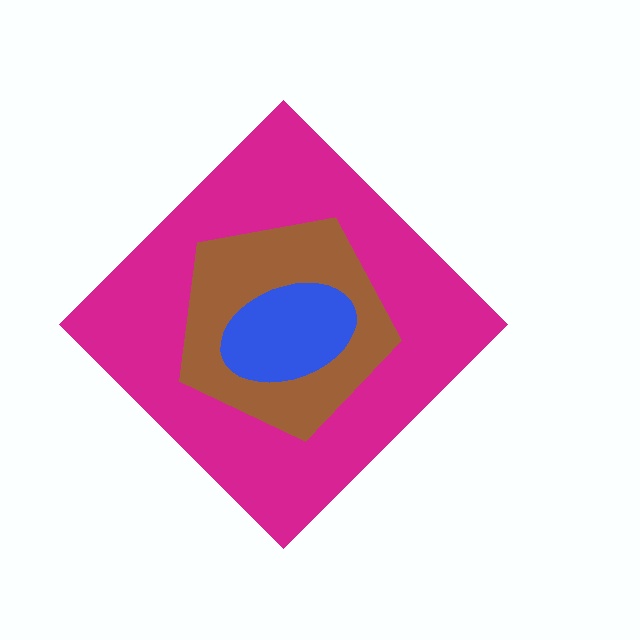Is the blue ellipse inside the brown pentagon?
Yes.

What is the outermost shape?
The magenta diamond.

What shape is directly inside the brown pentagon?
The blue ellipse.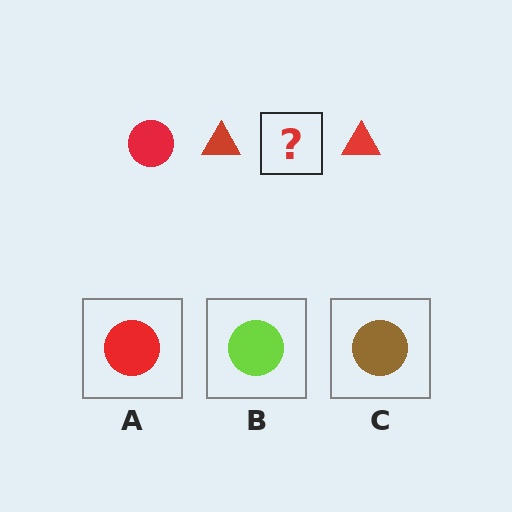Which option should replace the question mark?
Option A.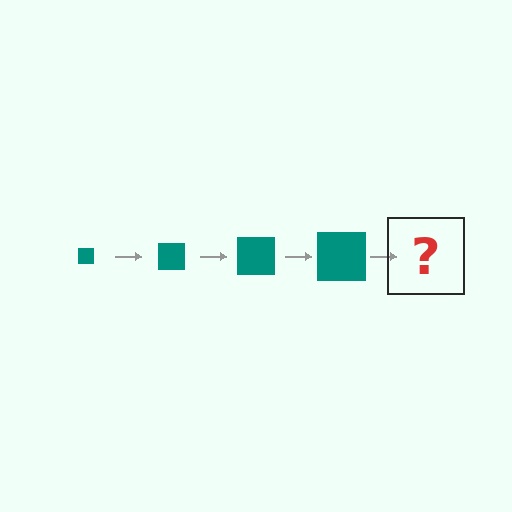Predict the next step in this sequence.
The next step is a teal square, larger than the previous one.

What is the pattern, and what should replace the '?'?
The pattern is that the square gets progressively larger each step. The '?' should be a teal square, larger than the previous one.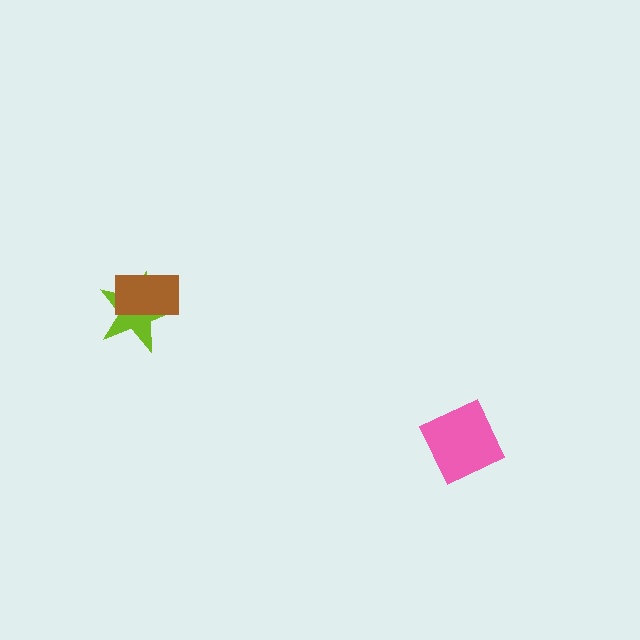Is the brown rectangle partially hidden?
No, no other shape covers it.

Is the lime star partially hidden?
Yes, it is partially covered by another shape.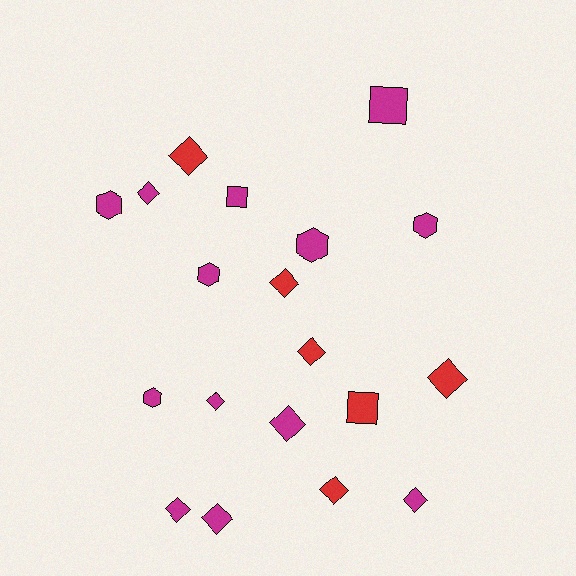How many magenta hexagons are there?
There are 5 magenta hexagons.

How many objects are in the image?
There are 19 objects.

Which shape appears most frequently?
Diamond, with 11 objects.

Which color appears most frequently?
Magenta, with 13 objects.